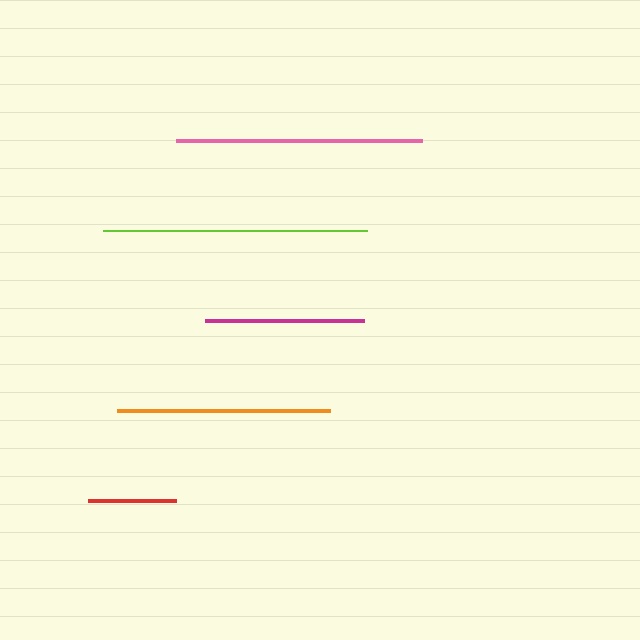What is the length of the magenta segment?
The magenta segment is approximately 159 pixels long.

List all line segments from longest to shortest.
From longest to shortest: lime, pink, orange, magenta, red.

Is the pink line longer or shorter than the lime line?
The lime line is longer than the pink line.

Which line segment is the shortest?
The red line is the shortest at approximately 89 pixels.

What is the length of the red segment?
The red segment is approximately 89 pixels long.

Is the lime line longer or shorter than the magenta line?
The lime line is longer than the magenta line.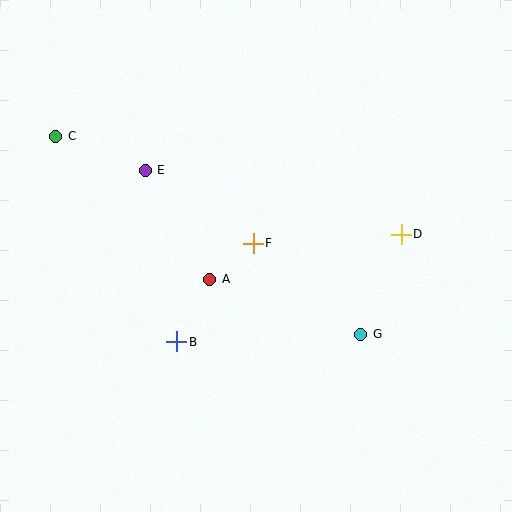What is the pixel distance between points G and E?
The distance between G and E is 270 pixels.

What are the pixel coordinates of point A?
Point A is at (210, 279).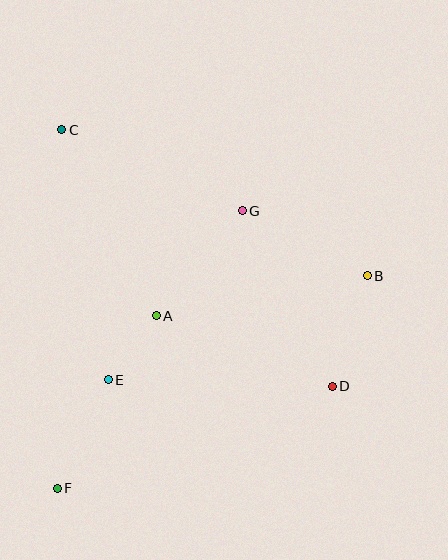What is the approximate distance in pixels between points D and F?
The distance between D and F is approximately 293 pixels.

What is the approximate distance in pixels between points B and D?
The distance between B and D is approximately 116 pixels.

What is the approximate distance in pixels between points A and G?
The distance between A and G is approximately 136 pixels.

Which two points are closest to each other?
Points A and E are closest to each other.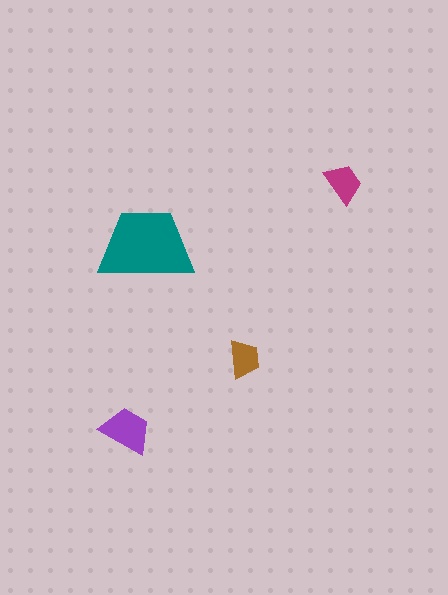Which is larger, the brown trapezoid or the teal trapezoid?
The teal one.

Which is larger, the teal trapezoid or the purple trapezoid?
The teal one.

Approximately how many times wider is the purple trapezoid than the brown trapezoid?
About 1.5 times wider.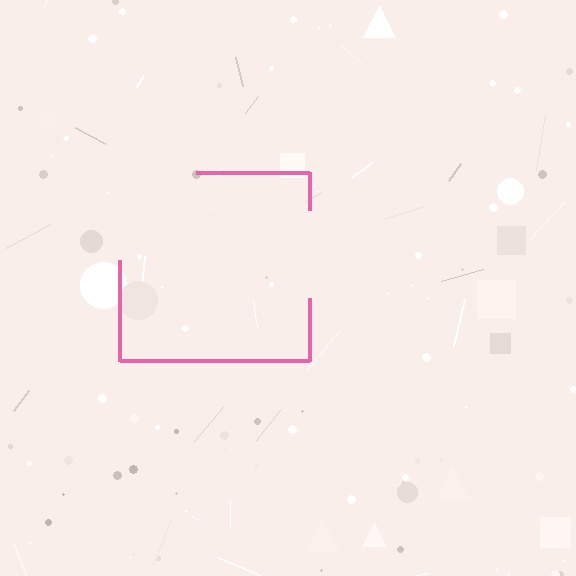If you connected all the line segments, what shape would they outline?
They would outline a square.